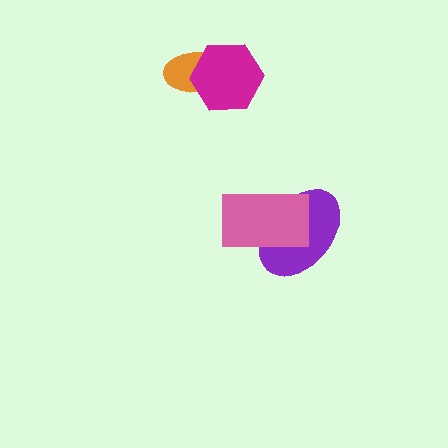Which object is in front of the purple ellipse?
The pink rectangle is in front of the purple ellipse.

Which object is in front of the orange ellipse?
The magenta hexagon is in front of the orange ellipse.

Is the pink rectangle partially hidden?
No, no other shape covers it.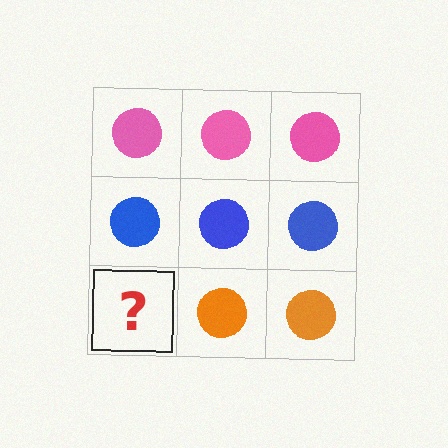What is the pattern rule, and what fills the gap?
The rule is that each row has a consistent color. The gap should be filled with an orange circle.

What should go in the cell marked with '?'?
The missing cell should contain an orange circle.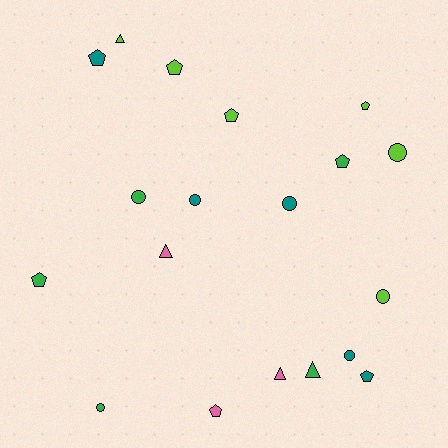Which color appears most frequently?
Lime, with 6 objects.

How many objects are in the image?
There are 19 objects.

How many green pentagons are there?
There are 2 green pentagons.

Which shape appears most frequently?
Pentagon, with 8 objects.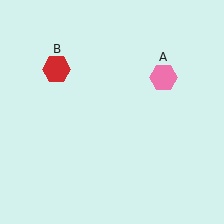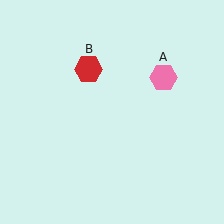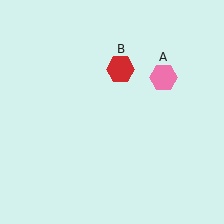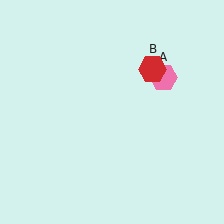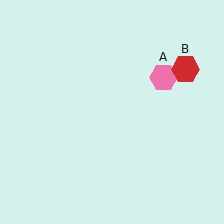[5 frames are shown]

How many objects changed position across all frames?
1 object changed position: red hexagon (object B).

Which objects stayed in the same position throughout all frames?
Pink hexagon (object A) remained stationary.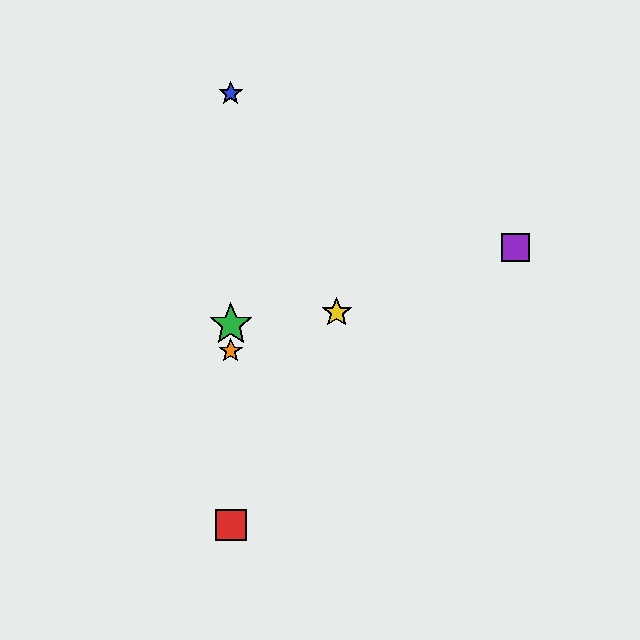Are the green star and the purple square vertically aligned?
No, the green star is at x≈231 and the purple square is at x≈515.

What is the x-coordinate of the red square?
The red square is at x≈231.